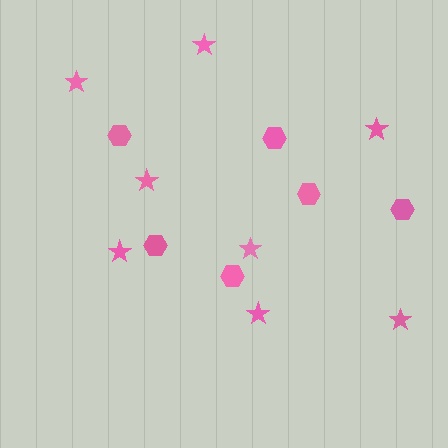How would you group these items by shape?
There are 2 groups: one group of hexagons (6) and one group of stars (8).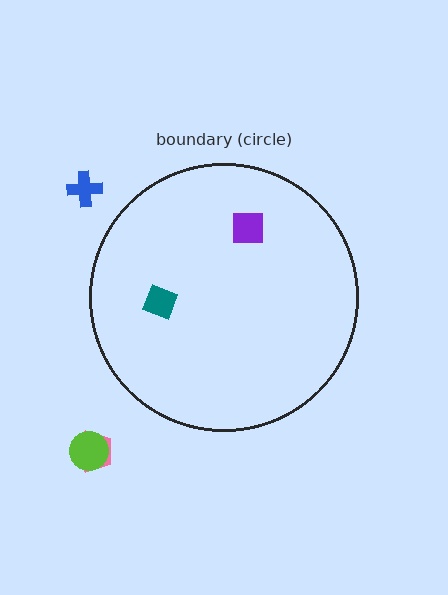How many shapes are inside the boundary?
2 inside, 3 outside.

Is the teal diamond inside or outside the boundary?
Inside.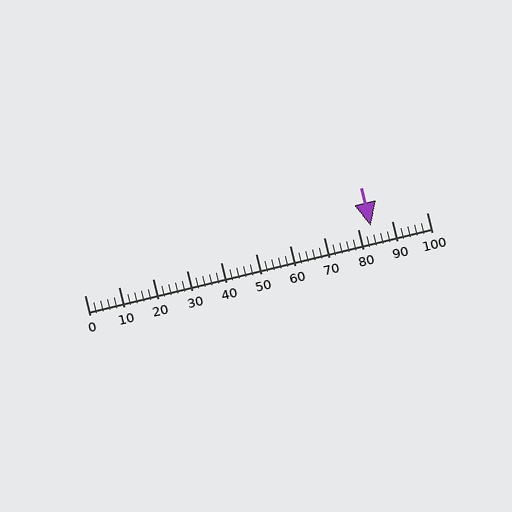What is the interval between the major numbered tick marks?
The major tick marks are spaced 10 units apart.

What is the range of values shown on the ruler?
The ruler shows values from 0 to 100.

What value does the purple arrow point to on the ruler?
The purple arrow points to approximately 84.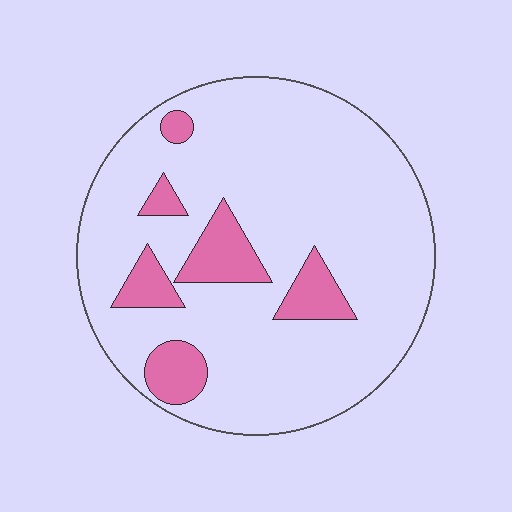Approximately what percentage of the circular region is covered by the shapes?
Approximately 15%.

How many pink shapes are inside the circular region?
6.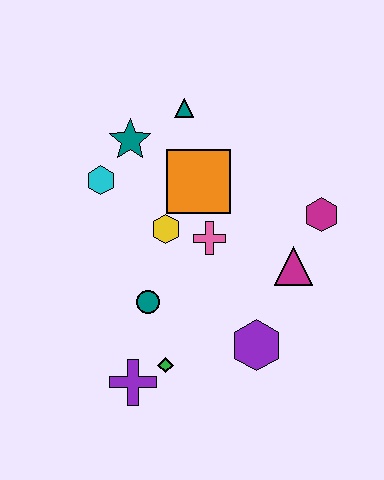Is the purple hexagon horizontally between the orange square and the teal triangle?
No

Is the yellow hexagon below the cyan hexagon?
Yes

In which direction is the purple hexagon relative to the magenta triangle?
The purple hexagon is below the magenta triangle.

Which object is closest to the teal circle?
The green diamond is closest to the teal circle.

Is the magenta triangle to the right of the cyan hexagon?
Yes